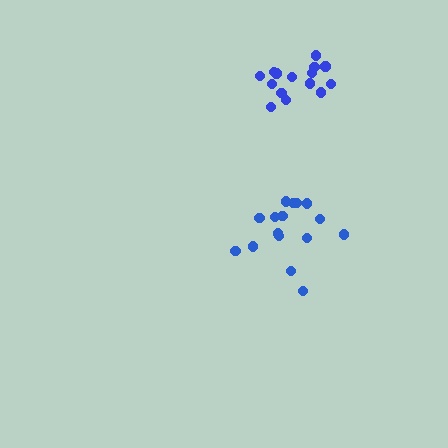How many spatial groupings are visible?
There are 2 spatial groupings.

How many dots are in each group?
Group 1: 16 dots, Group 2: 15 dots (31 total).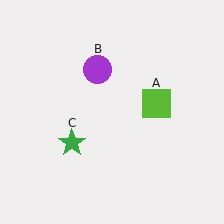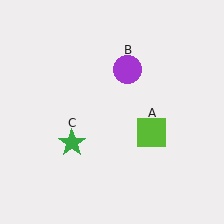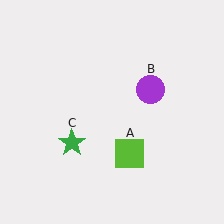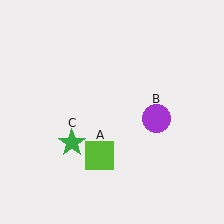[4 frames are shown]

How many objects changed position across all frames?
2 objects changed position: lime square (object A), purple circle (object B).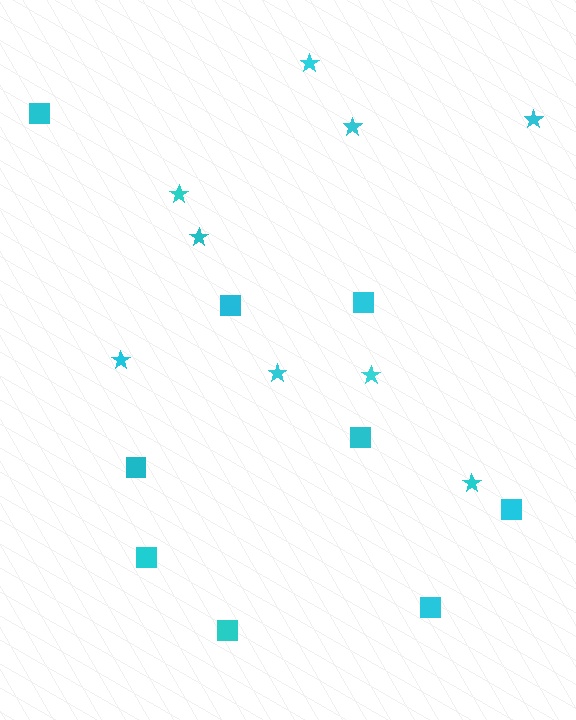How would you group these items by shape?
There are 2 groups: one group of squares (9) and one group of stars (9).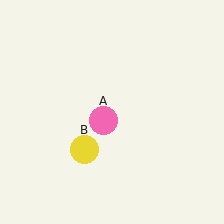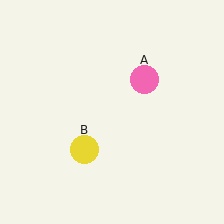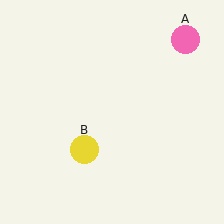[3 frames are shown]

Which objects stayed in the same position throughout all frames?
Yellow circle (object B) remained stationary.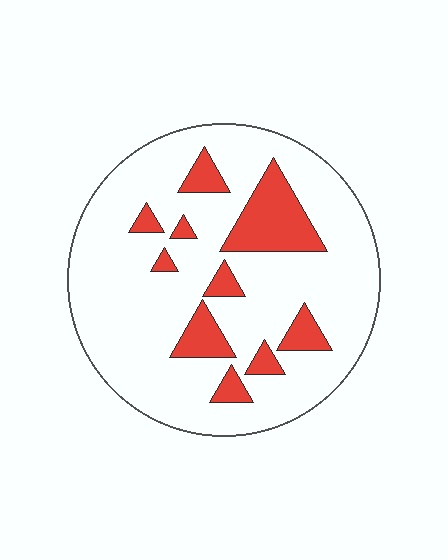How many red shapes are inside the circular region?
10.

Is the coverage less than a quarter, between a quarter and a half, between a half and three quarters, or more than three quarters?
Less than a quarter.